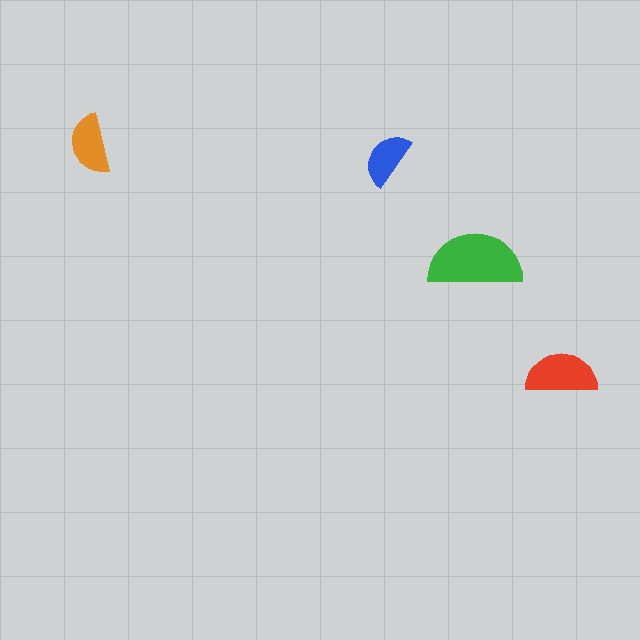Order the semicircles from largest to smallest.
the green one, the red one, the orange one, the blue one.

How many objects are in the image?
There are 4 objects in the image.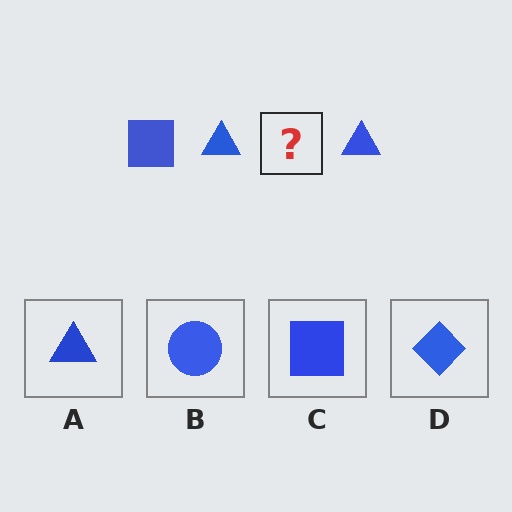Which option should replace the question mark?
Option C.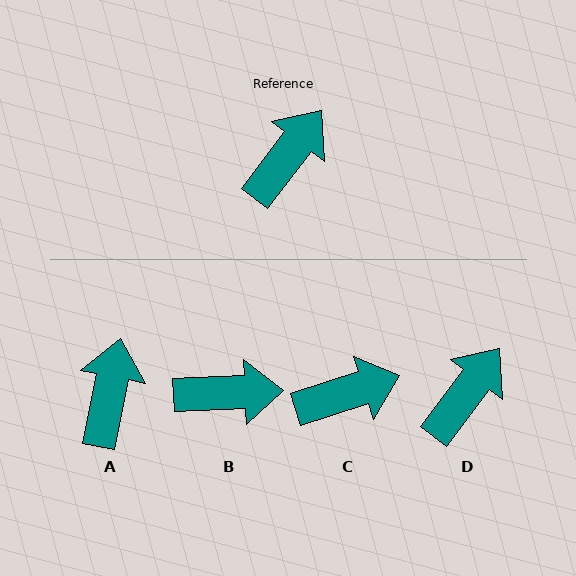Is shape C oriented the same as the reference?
No, it is off by about 35 degrees.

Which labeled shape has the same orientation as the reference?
D.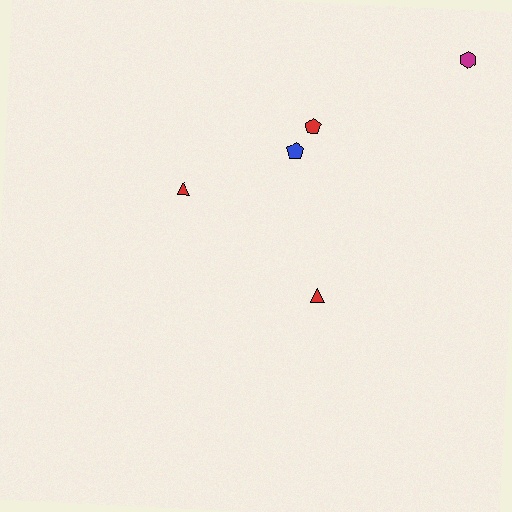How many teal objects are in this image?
There are no teal objects.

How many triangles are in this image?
There are 2 triangles.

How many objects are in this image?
There are 5 objects.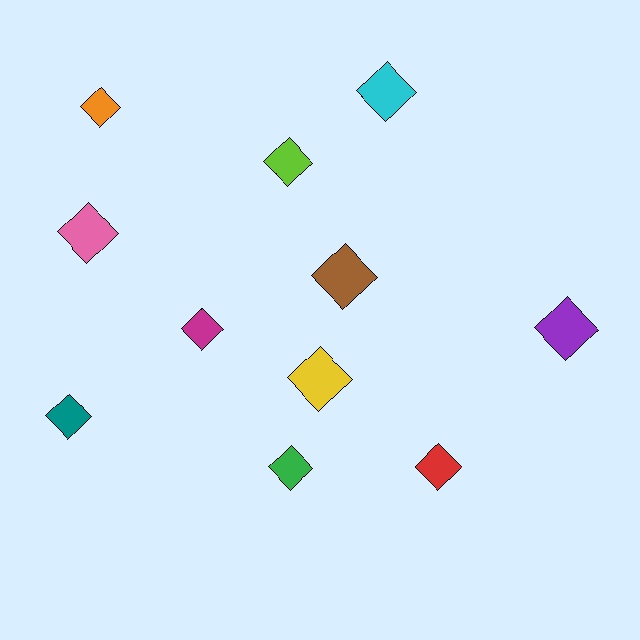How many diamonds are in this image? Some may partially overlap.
There are 11 diamonds.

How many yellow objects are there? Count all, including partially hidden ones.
There is 1 yellow object.